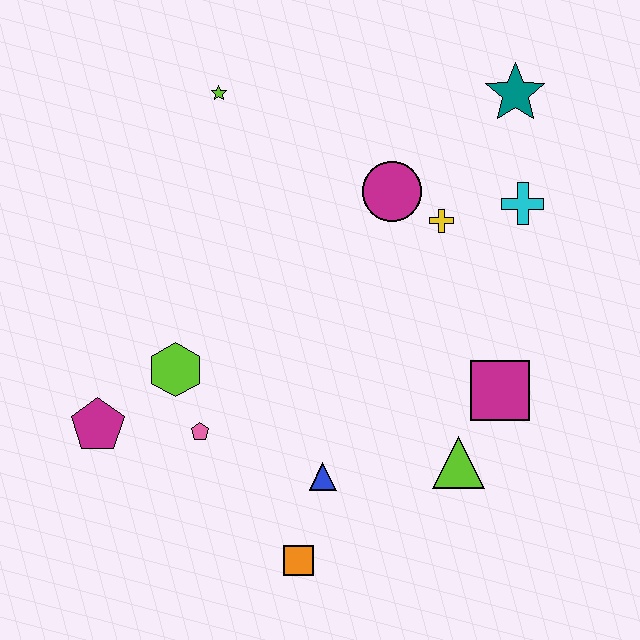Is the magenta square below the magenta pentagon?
No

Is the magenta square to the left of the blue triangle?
No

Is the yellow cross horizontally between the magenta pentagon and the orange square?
No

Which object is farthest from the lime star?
The orange square is farthest from the lime star.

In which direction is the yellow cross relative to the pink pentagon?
The yellow cross is to the right of the pink pentagon.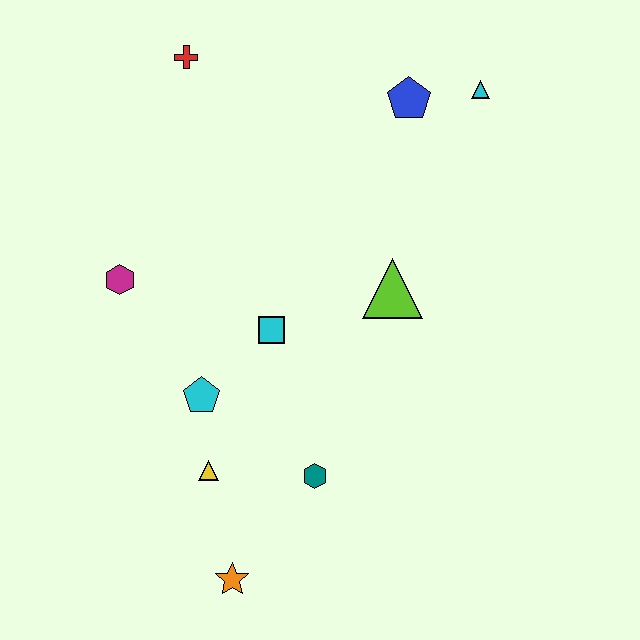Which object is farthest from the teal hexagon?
The red cross is farthest from the teal hexagon.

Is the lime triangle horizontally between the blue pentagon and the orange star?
Yes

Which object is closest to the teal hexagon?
The yellow triangle is closest to the teal hexagon.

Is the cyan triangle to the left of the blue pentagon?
No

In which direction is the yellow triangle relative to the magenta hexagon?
The yellow triangle is below the magenta hexagon.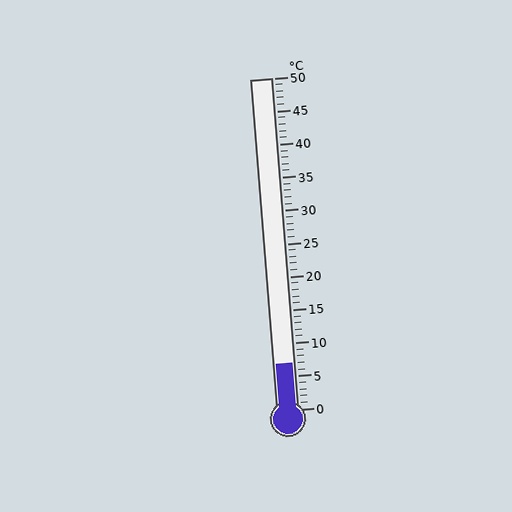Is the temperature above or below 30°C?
The temperature is below 30°C.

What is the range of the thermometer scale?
The thermometer scale ranges from 0°C to 50°C.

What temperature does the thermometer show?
The thermometer shows approximately 7°C.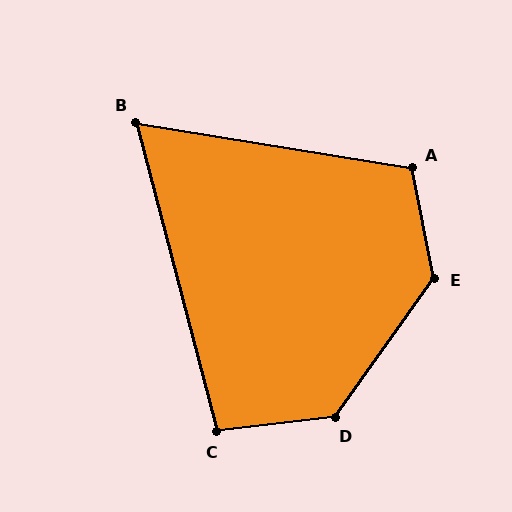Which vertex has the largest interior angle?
E, at approximately 133 degrees.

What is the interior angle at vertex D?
Approximately 132 degrees (obtuse).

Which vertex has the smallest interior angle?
B, at approximately 66 degrees.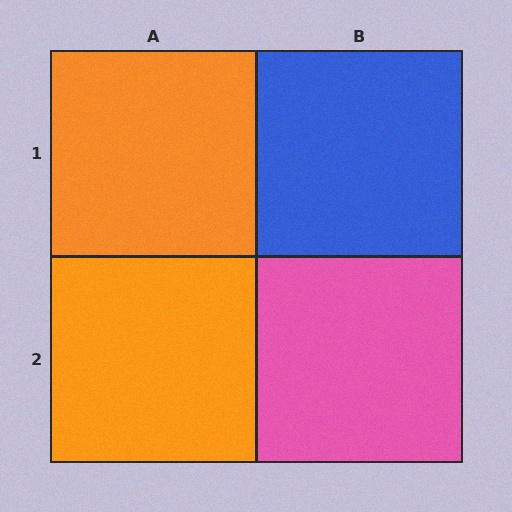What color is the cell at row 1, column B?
Blue.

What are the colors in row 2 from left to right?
Orange, pink.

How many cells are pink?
1 cell is pink.